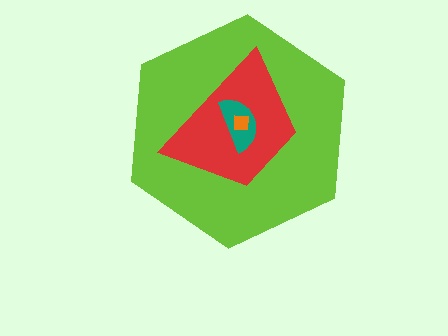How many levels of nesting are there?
4.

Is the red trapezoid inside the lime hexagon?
Yes.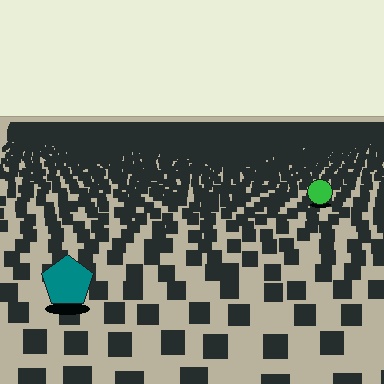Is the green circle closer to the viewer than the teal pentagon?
No. The teal pentagon is closer — you can tell from the texture gradient: the ground texture is coarser near it.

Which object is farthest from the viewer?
The green circle is farthest from the viewer. It appears smaller and the ground texture around it is denser.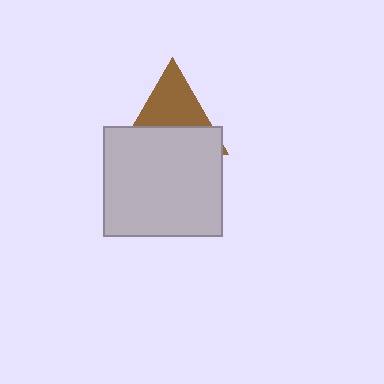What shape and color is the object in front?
The object in front is a light gray rectangle.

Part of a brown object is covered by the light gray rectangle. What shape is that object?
It is a triangle.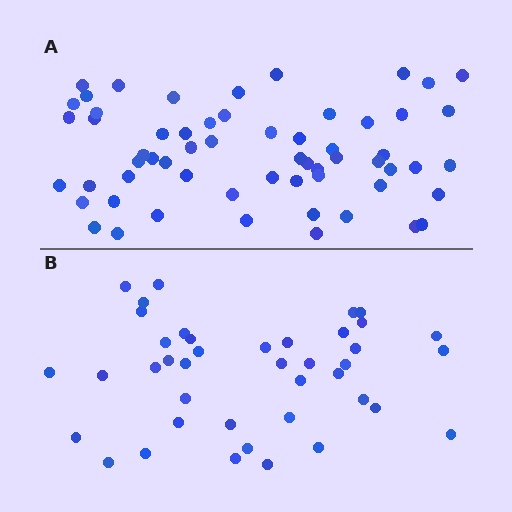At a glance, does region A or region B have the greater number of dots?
Region A (the top region) has more dots.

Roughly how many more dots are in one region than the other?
Region A has approximately 20 more dots than region B.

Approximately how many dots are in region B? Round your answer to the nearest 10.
About 40 dots. (The exact count is 41, which rounds to 40.)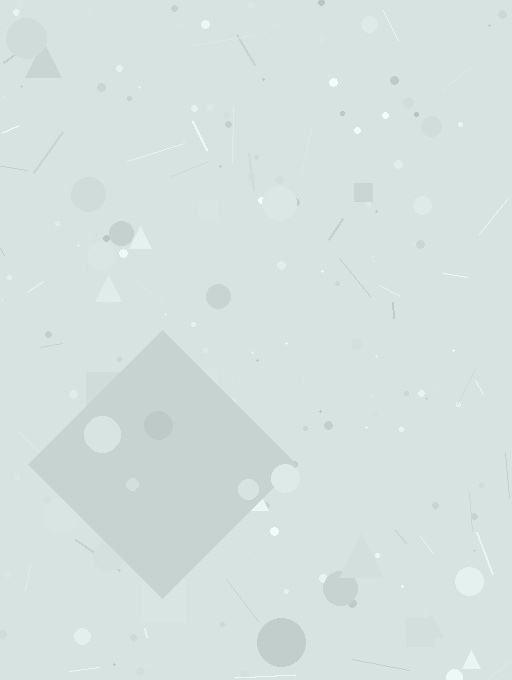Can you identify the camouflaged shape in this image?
The camouflaged shape is a diamond.